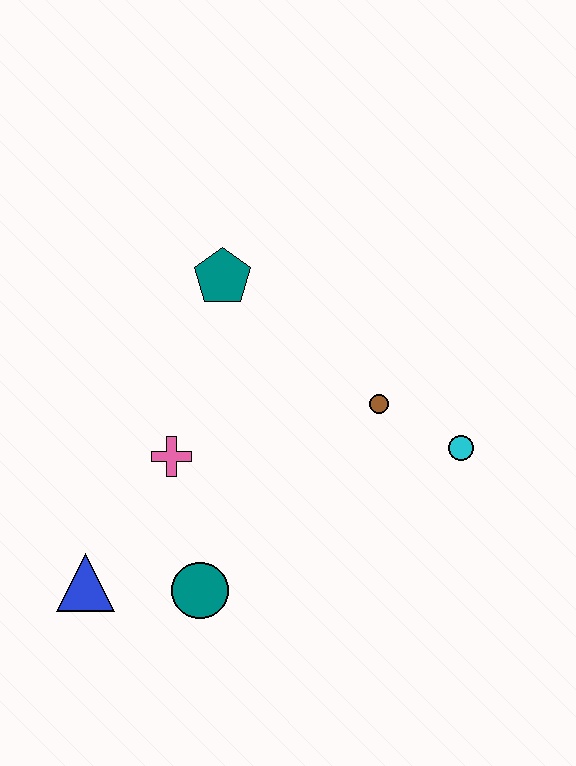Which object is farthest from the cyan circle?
The blue triangle is farthest from the cyan circle.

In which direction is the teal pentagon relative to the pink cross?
The teal pentagon is above the pink cross.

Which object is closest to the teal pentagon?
The pink cross is closest to the teal pentagon.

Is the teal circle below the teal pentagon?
Yes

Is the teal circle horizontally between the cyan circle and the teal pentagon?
No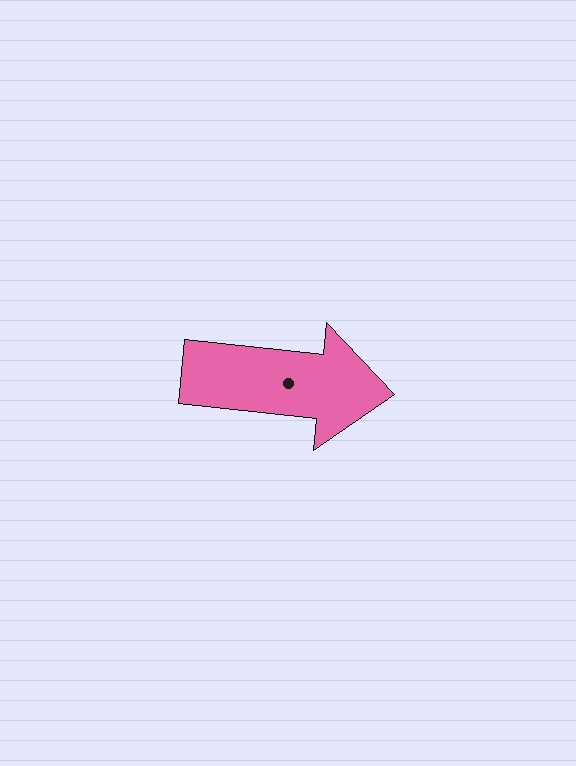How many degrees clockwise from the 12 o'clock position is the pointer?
Approximately 96 degrees.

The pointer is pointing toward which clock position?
Roughly 3 o'clock.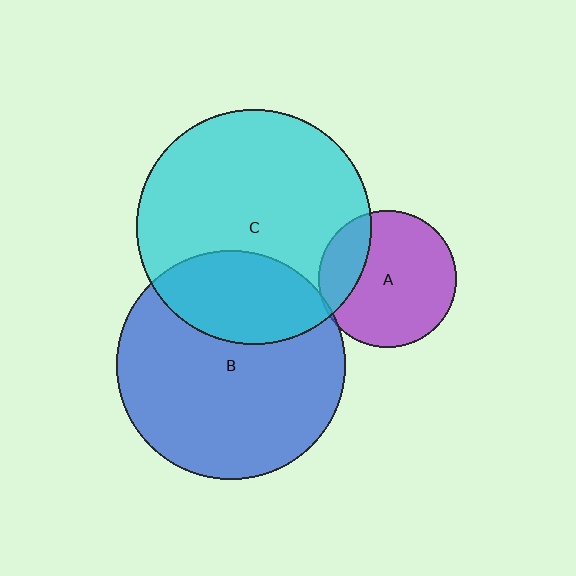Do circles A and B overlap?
Yes.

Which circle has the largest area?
Circle C (cyan).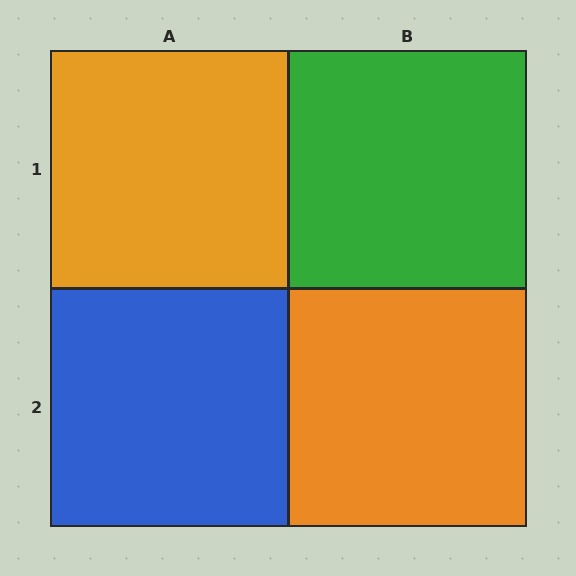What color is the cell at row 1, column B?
Green.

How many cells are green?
1 cell is green.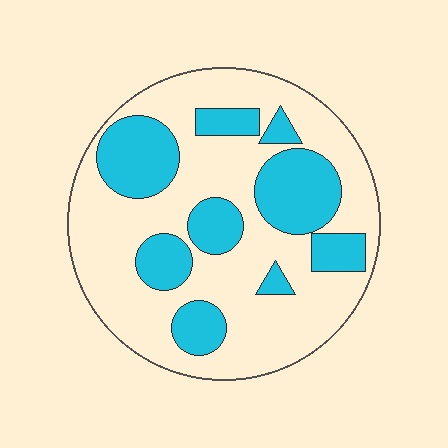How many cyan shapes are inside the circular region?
9.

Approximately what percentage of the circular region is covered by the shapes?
Approximately 30%.